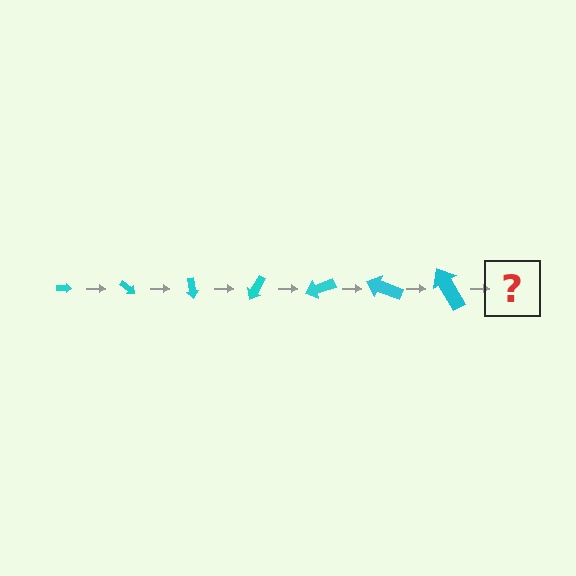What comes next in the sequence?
The next element should be an arrow, larger than the previous one and rotated 280 degrees from the start.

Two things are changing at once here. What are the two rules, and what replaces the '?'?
The two rules are that the arrow grows larger each step and it rotates 40 degrees each step. The '?' should be an arrow, larger than the previous one and rotated 280 degrees from the start.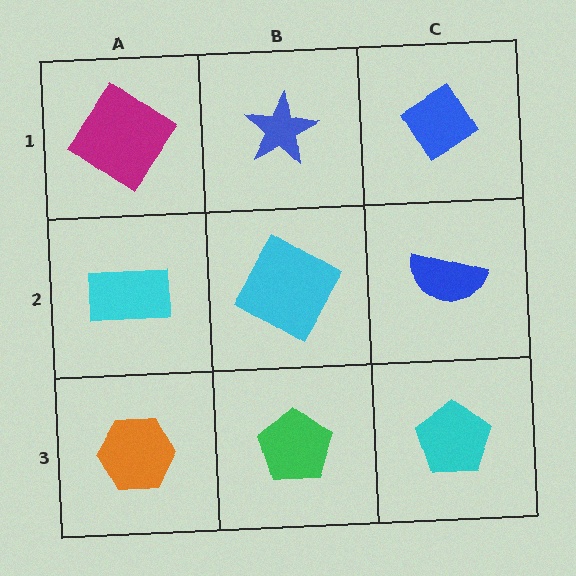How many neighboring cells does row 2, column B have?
4.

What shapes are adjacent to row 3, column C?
A blue semicircle (row 2, column C), a green pentagon (row 3, column B).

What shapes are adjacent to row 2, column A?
A magenta diamond (row 1, column A), an orange hexagon (row 3, column A), a cyan diamond (row 2, column B).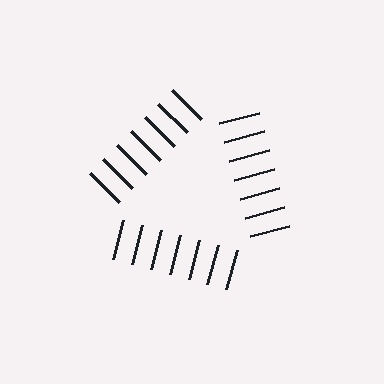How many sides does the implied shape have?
3 sides — the line-ends trace a triangle.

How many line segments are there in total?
21 — 7 along each of the 3 edges.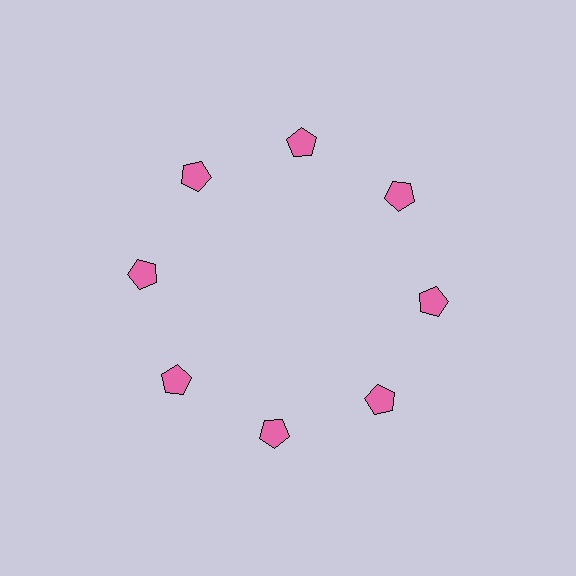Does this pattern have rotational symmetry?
Yes, this pattern has 8-fold rotational symmetry. It looks the same after rotating 45 degrees around the center.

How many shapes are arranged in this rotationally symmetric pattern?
There are 8 shapes, arranged in 8 groups of 1.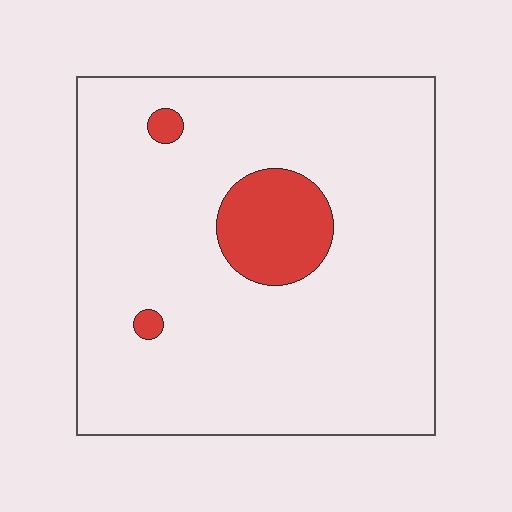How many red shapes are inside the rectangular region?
3.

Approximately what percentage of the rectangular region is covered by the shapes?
Approximately 10%.